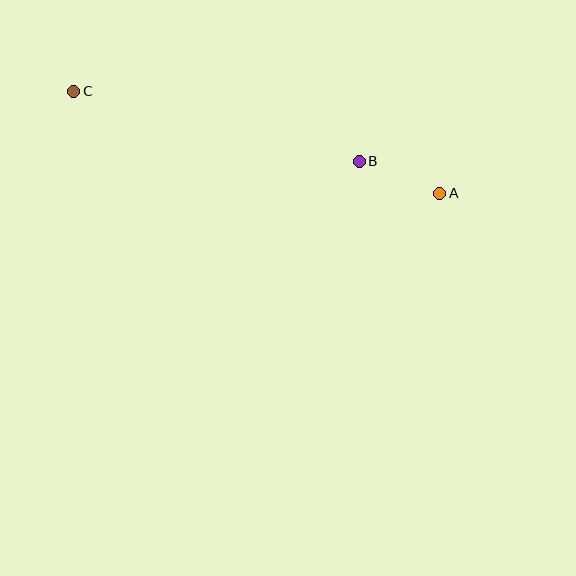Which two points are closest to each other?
Points A and B are closest to each other.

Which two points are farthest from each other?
Points A and C are farthest from each other.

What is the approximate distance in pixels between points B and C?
The distance between B and C is approximately 294 pixels.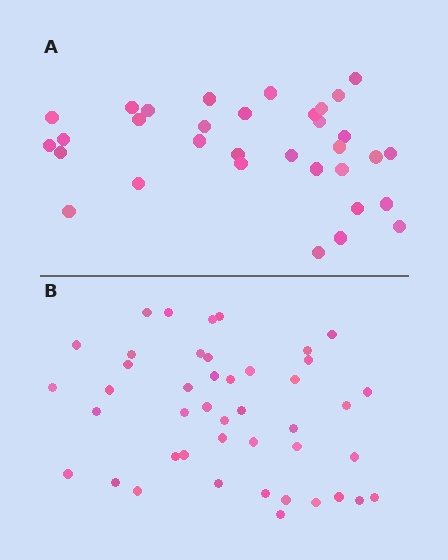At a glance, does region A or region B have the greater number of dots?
Region B (the bottom region) has more dots.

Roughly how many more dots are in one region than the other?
Region B has roughly 12 or so more dots than region A.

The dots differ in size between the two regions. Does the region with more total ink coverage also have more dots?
No. Region A has more total ink coverage because its dots are larger, but region B actually contains more individual dots. Total area can be misleading — the number of items is what matters here.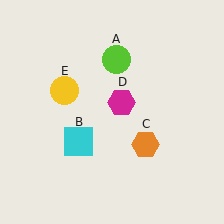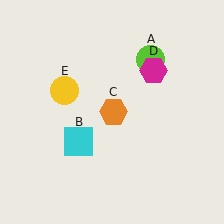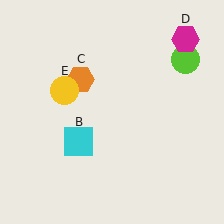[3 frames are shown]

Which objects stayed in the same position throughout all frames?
Cyan square (object B) and yellow circle (object E) remained stationary.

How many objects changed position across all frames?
3 objects changed position: lime circle (object A), orange hexagon (object C), magenta hexagon (object D).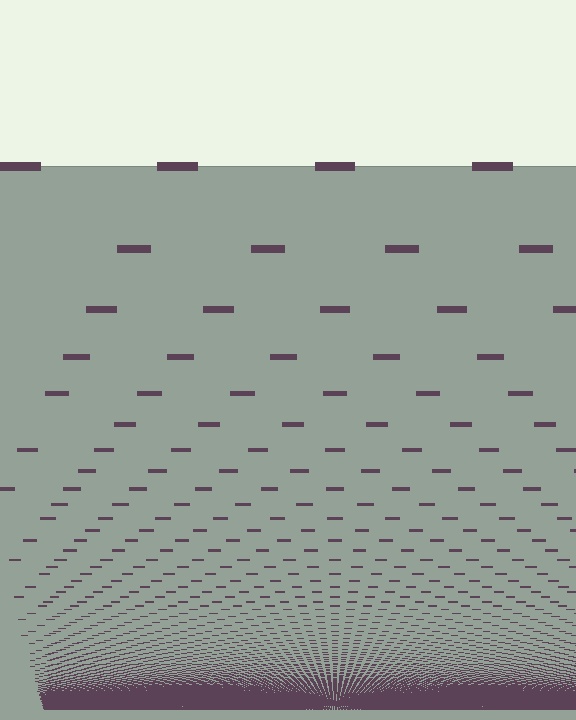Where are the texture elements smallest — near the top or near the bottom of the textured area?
Near the bottom.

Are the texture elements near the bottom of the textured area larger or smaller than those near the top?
Smaller. The gradient is inverted — elements near the bottom are smaller and denser.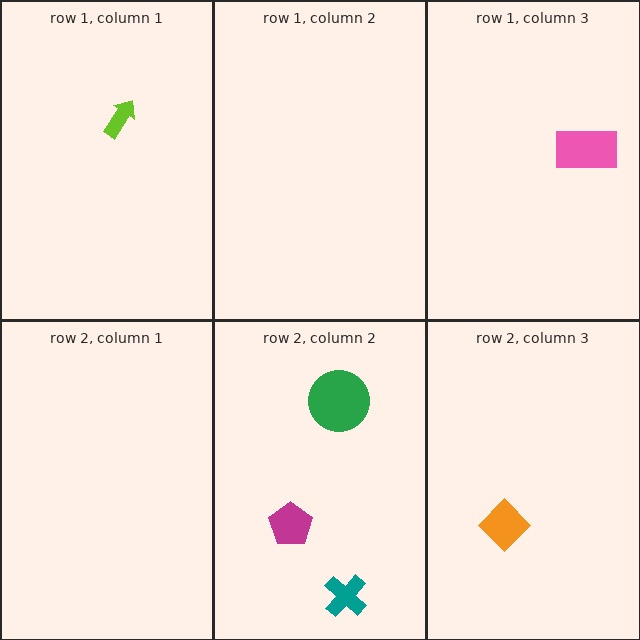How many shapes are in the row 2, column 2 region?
3.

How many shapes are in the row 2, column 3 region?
1.